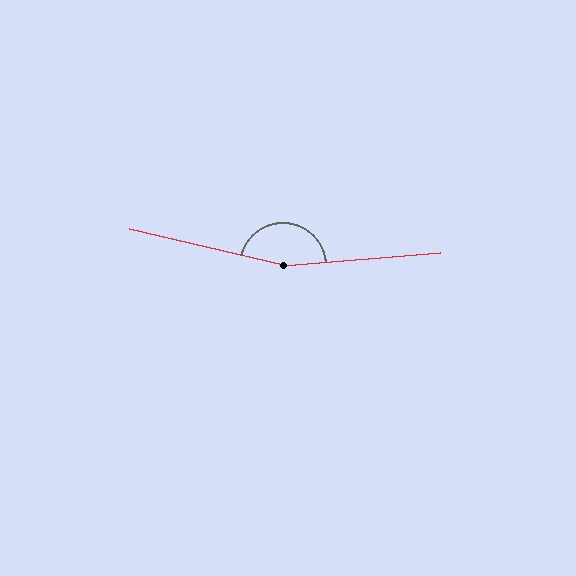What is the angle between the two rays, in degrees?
Approximately 161 degrees.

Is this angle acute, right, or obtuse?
It is obtuse.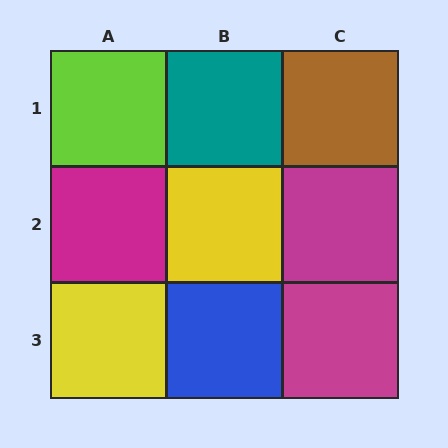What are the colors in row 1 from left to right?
Lime, teal, brown.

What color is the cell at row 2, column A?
Magenta.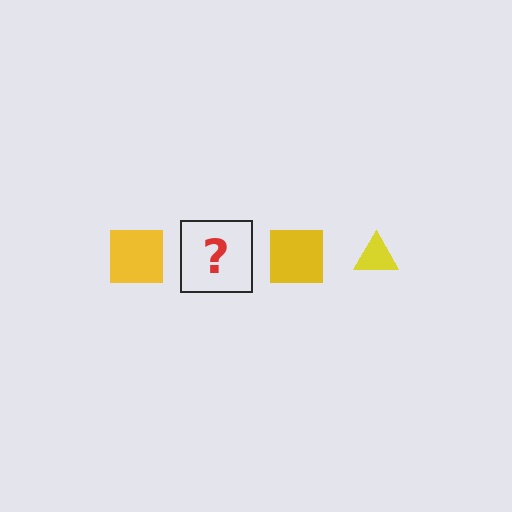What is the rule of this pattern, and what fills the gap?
The rule is that the pattern cycles through square, triangle shapes in yellow. The gap should be filled with a yellow triangle.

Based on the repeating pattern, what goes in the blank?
The blank should be a yellow triangle.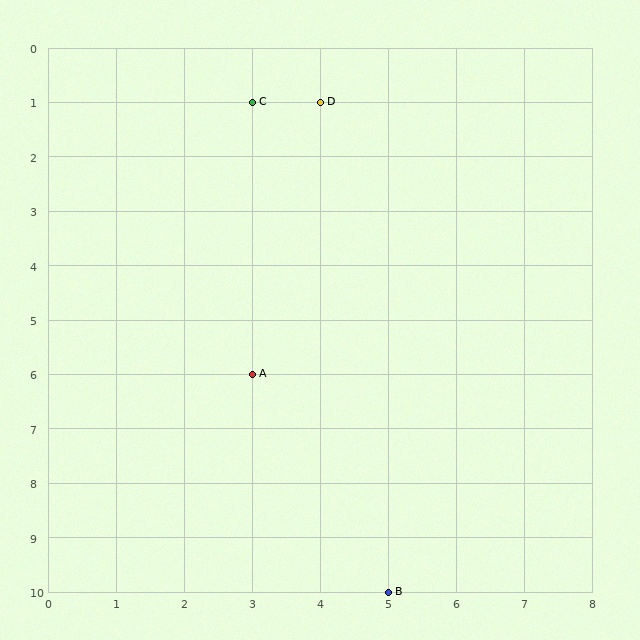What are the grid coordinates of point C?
Point C is at grid coordinates (3, 1).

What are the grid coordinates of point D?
Point D is at grid coordinates (4, 1).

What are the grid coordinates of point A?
Point A is at grid coordinates (3, 6).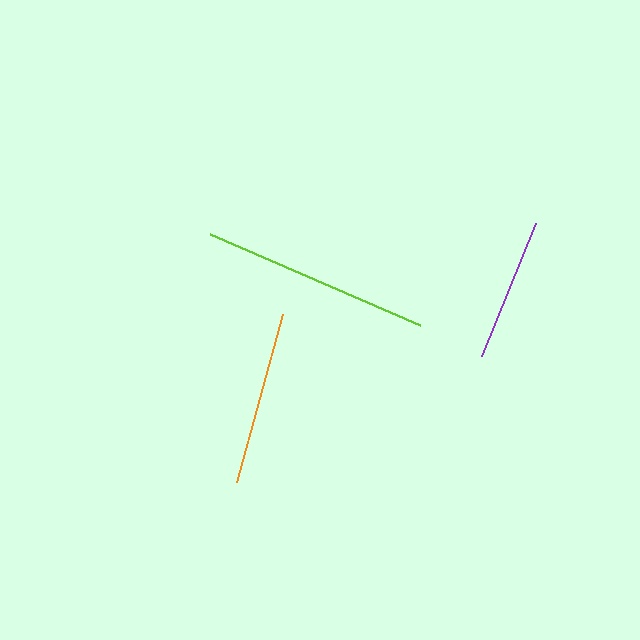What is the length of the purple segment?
The purple segment is approximately 144 pixels long.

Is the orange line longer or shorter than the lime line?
The lime line is longer than the orange line.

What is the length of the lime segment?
The lime segment is approximately 228 pixels long.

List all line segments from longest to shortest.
From longest to shortest: lime, orange, purple.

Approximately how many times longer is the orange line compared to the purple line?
The orange line is approximately 1.2 times the length of the purple line.